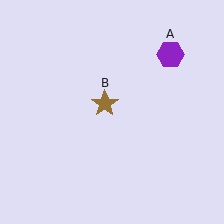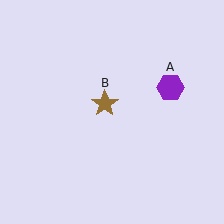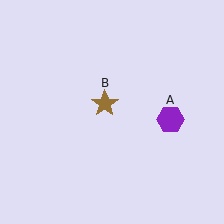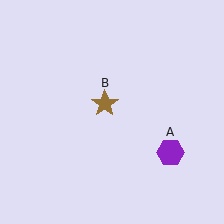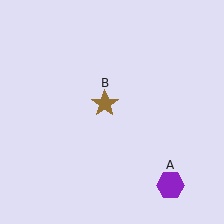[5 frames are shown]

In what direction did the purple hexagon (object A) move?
The purple hexagon (object A) moved down.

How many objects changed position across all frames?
1 object changed position: purple hexagon (object A).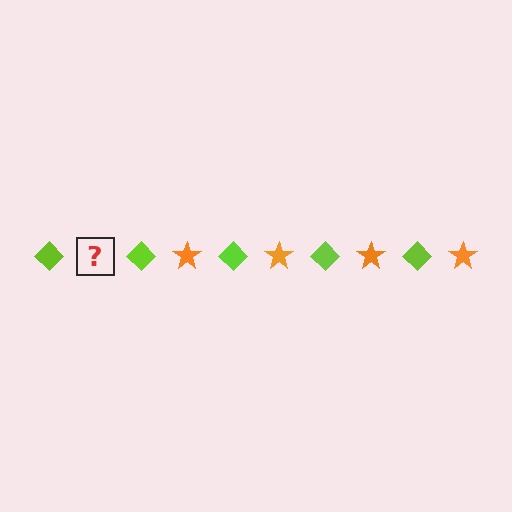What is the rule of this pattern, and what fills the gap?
The rule is that the pattern alternates between lime diamond and orange star. The gap should be filled with an orange star.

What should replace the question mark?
The question mark should be replaced with an orange star.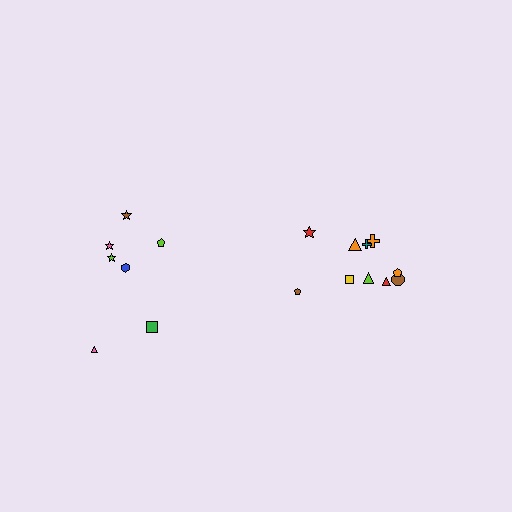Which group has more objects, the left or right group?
The right group.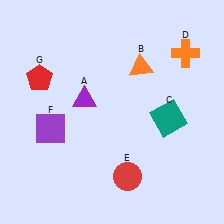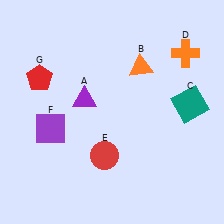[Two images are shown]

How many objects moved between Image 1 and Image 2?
2 objects moved between the two images.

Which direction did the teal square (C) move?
The teal square (C) moved right.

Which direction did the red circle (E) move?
The red circle (E) moved left.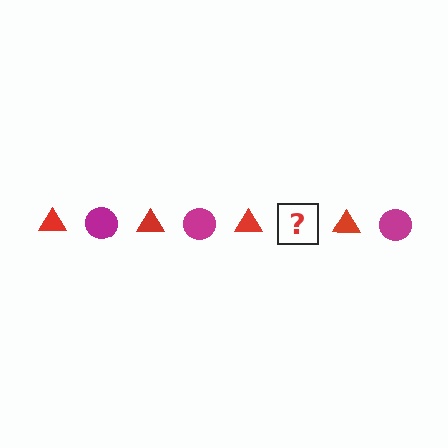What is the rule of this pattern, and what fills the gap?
The rule is that the pattern alternates between red triangle and magenta circle. The gap should be filled with a magenta circle.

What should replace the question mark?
The question mark should be replaced with a magenta circle.